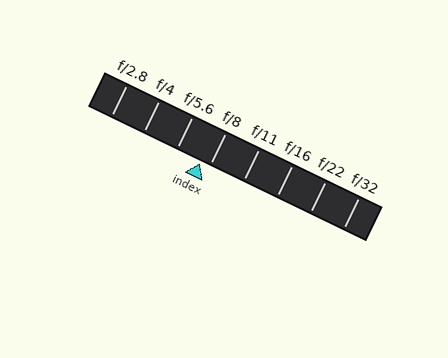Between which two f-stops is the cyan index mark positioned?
The index mark is between f/5.6 and f/8.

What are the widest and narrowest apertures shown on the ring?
The widest aperture shown is f/2.8 and the narrowest is f/32.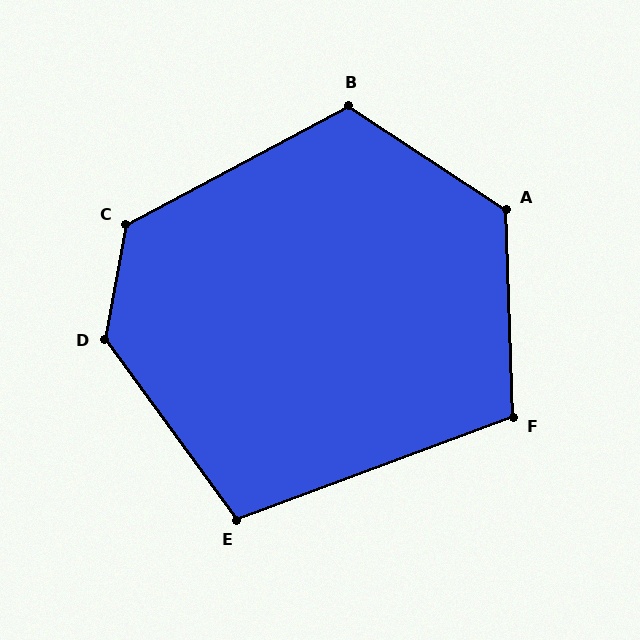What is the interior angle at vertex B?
Approximately 118 degrees (obtuse).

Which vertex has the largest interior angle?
D, at approximately 133 degrees.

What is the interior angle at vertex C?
Approximately 129 degrees (obtuse).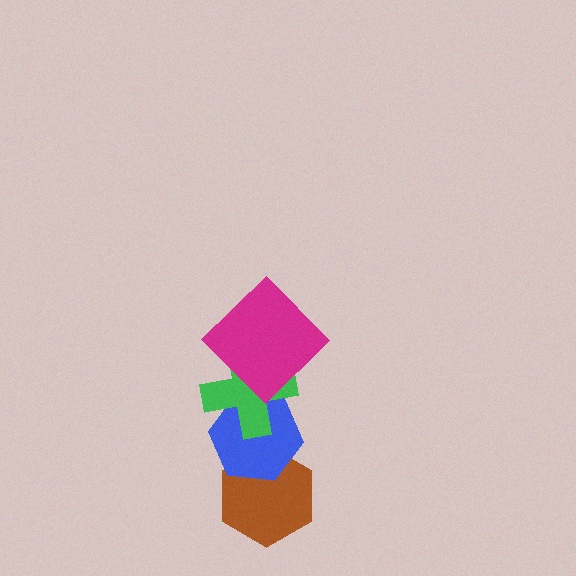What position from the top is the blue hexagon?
The blue hexagon is 3rd from the top.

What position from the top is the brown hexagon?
The brown hexagon is 4th from the top.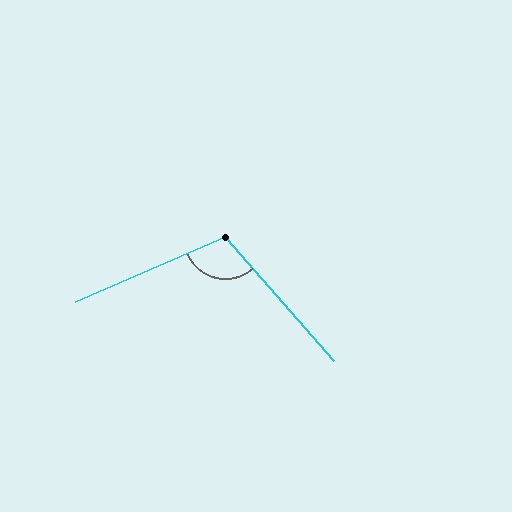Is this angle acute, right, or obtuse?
It is obtuse.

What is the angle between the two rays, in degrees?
Approximately 108 degrees.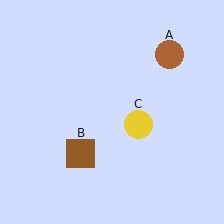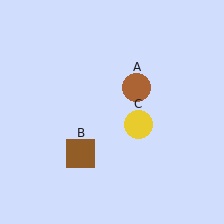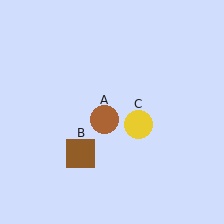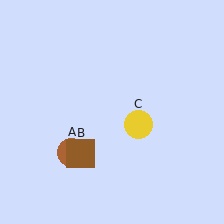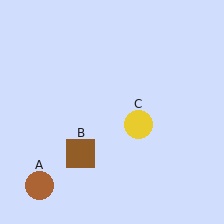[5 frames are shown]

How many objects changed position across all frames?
1 object changed position: brown circle (object A).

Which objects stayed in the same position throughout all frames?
Brown square (object B) and yellow circle (object C) remained stationary.